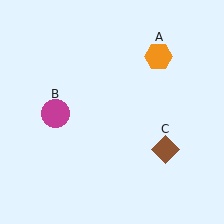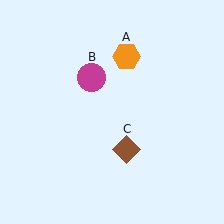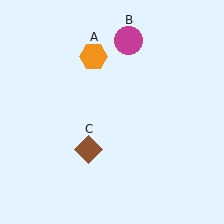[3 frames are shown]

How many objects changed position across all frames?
3 objects changed position: orange hexagon (object A), magenta circle (object B), brown diamond (object C).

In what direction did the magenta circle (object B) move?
The magenta circle (object B) moved up and to the right.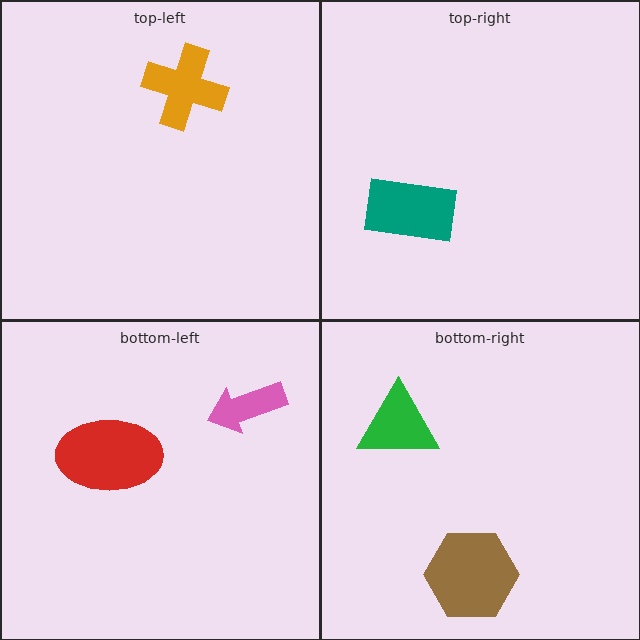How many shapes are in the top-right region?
1.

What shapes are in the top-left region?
The orange cross.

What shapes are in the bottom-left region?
The pink arrow, the red ellipse.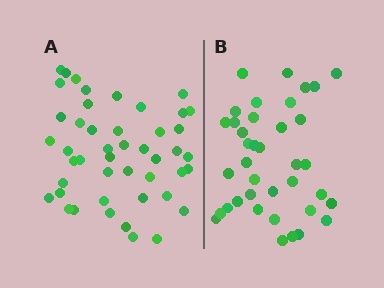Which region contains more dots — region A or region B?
Region A (the left region) has more dots.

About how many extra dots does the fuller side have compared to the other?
Region A has roughly 8 or so more dots than region B.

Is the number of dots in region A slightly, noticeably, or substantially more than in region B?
Region A has only slightly more — the two regions are fairly close. The ratio is roughly 1.2 to 1.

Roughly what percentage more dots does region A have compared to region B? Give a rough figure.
About 20% more.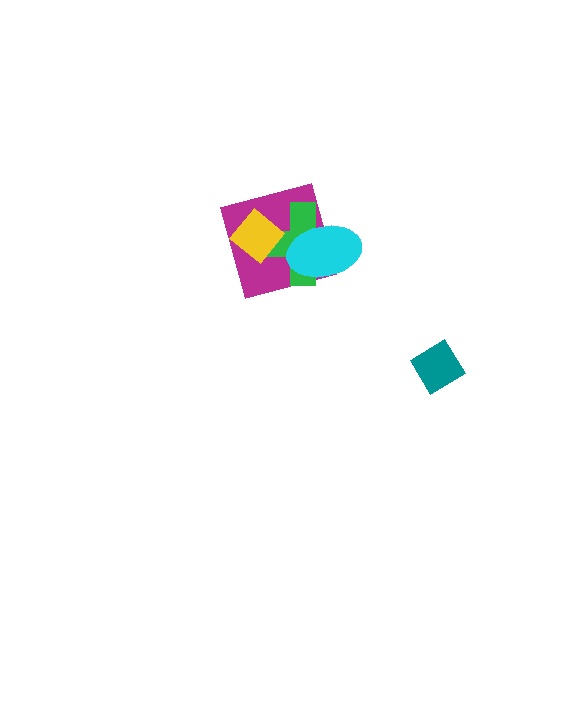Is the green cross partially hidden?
Yes, it is partially covered by another shape.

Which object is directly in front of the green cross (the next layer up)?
The yellow diamond is directly in front of the green cross.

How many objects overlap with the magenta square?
3 objects overlap with the magenta square.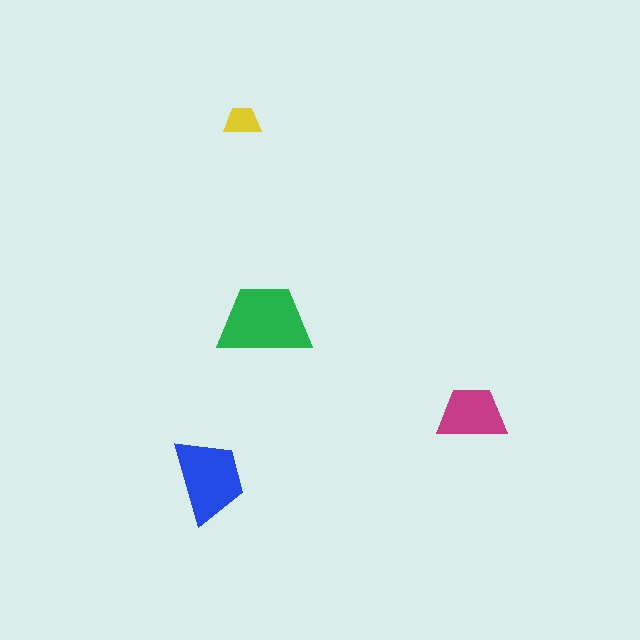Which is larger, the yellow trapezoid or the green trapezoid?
The green one.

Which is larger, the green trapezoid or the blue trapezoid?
The green one.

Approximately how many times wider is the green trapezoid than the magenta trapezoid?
About 1.5 times wider.